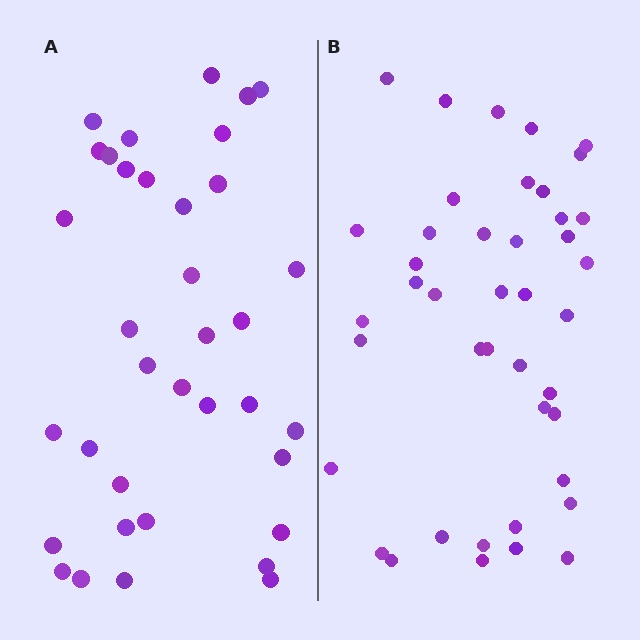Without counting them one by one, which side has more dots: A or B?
Region B (the right region) has more dots.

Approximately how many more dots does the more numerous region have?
Region B has about 6 more dots than region A.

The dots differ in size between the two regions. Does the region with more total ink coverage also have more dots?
No. Region A has more total ink coverage because its dots are larger, but region B actually contains more individual dots. Total area can be misleading — the number of items is what matters here.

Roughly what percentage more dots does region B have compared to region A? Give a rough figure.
About 15% more.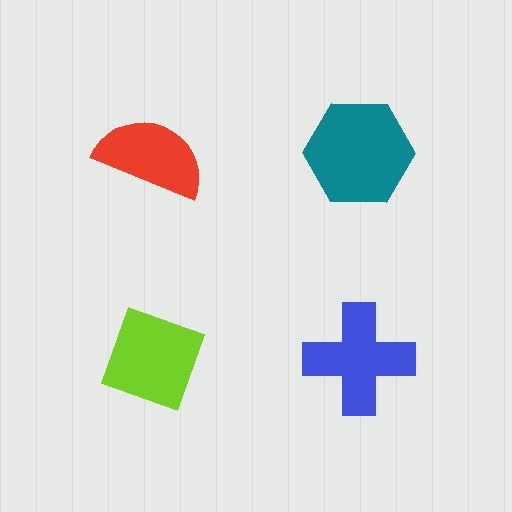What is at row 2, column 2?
A blue cross.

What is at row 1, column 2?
A teal hexagon.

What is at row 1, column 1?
A red semicircle.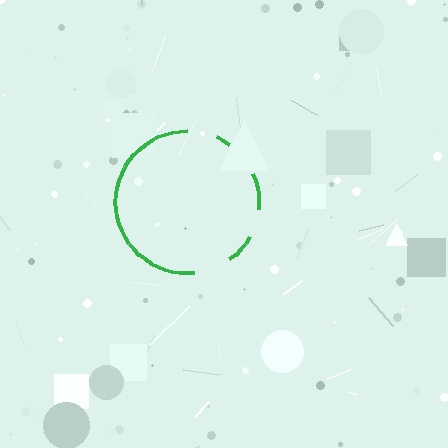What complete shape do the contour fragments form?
The contour fragments form a circle.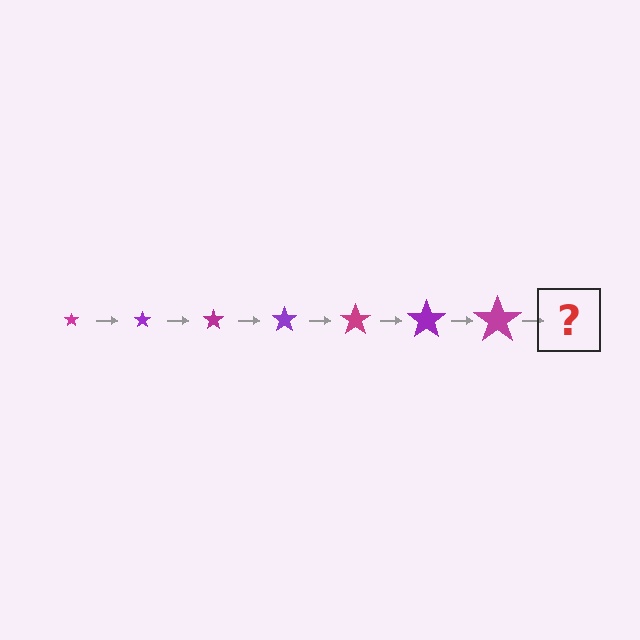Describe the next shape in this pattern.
It should be a purple star, larger than the previous one.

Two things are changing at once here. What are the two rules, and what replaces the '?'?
The two rules are that the star grows larger each step and the color cycles through magenta and purple. The '?' should be a purple star, larger than the previous one.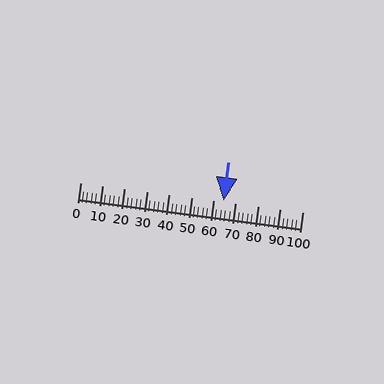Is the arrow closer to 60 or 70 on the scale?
The arrow is closer to 60.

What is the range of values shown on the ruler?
The ruler shows values from 0 to 100.